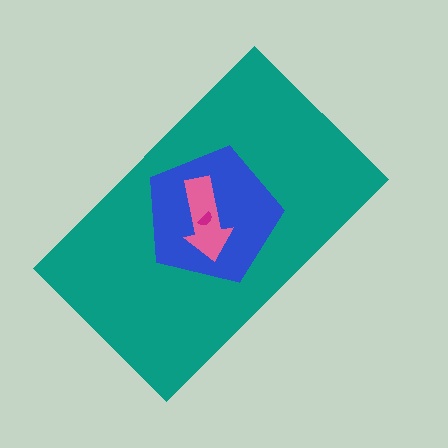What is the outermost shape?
The teal rectangle.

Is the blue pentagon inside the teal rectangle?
Yes.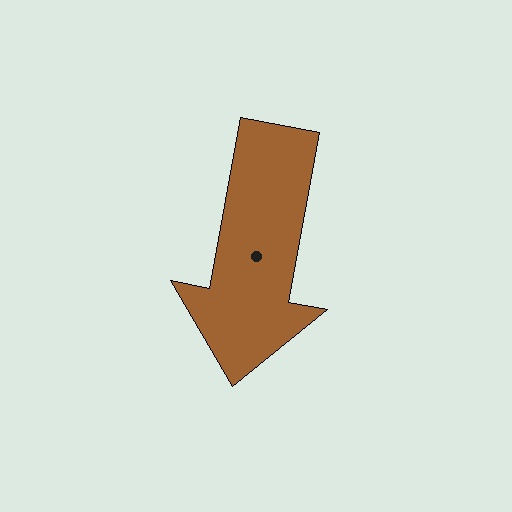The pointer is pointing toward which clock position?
Roughly 6 o'clock.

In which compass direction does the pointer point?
South.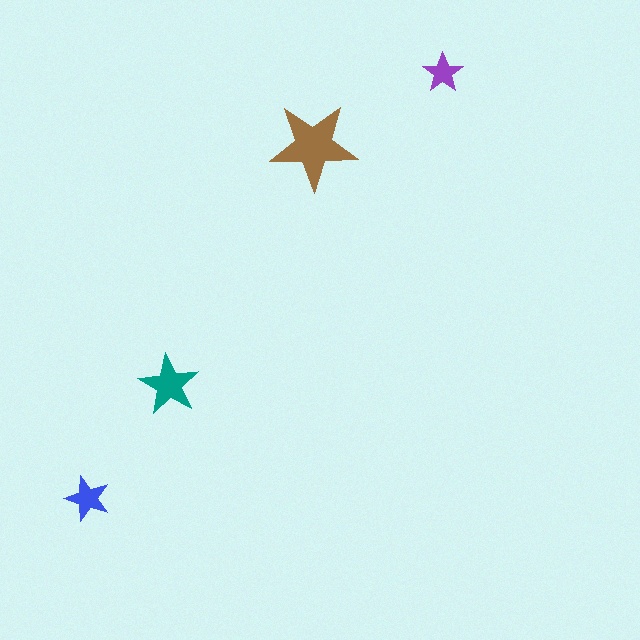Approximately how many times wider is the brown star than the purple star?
About 2 times wider.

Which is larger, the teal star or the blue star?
The teal one.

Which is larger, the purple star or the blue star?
The blue one.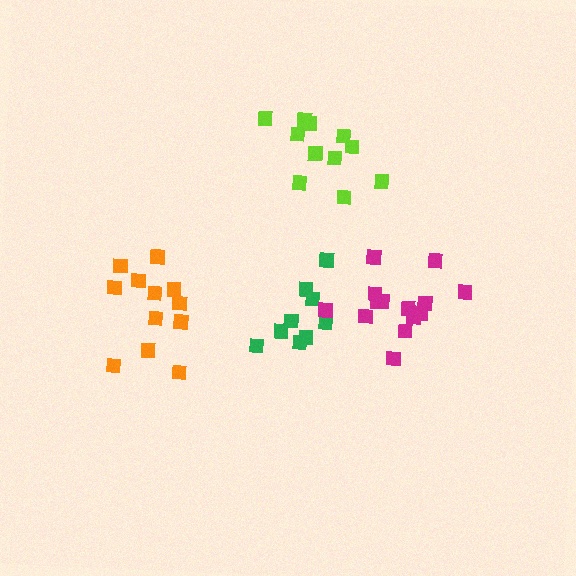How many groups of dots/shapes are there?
There are 4 groups.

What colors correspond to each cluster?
The clusters are colored: green, lime, orange, magenta.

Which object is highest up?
The lime cluster is topmost.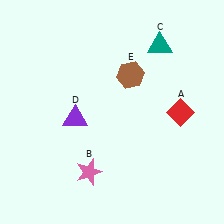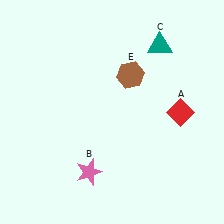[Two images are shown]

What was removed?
The purple triangle (D) was removed in Image 2.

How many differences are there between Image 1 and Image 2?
There is 1 difference between the two images.